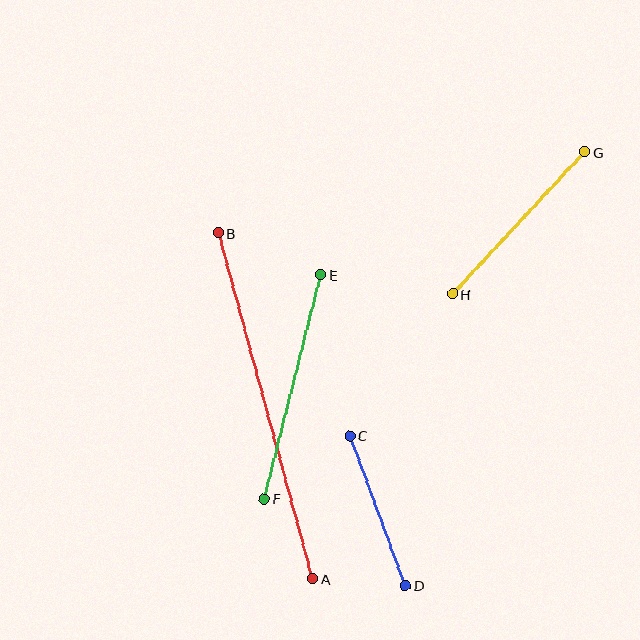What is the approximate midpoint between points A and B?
The midpoint is at approximately (265, 406) pixels.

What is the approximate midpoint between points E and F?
The midpoint is at approximately (292, 387) pixels.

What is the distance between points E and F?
The distance is approximately 231 pixels.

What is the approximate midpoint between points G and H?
The midpoint is at approximately (519, 223) pixels.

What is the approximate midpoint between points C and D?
The midpoint is at approximately (378, 511) pixels.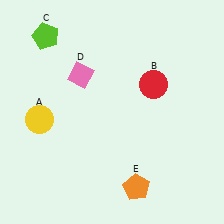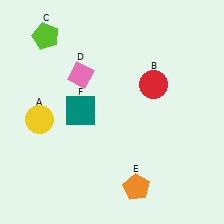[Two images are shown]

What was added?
A teal square (F) was added in Image 2.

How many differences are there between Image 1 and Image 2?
There is 1 difference between the two images.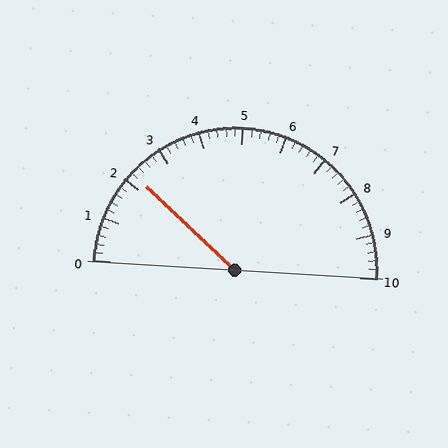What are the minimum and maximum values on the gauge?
The gauge ranges from 0 to 10.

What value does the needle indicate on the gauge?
The needle indicates approximately 2.2.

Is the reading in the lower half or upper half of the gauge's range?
The reading is in the lower half of the range (0 to 10).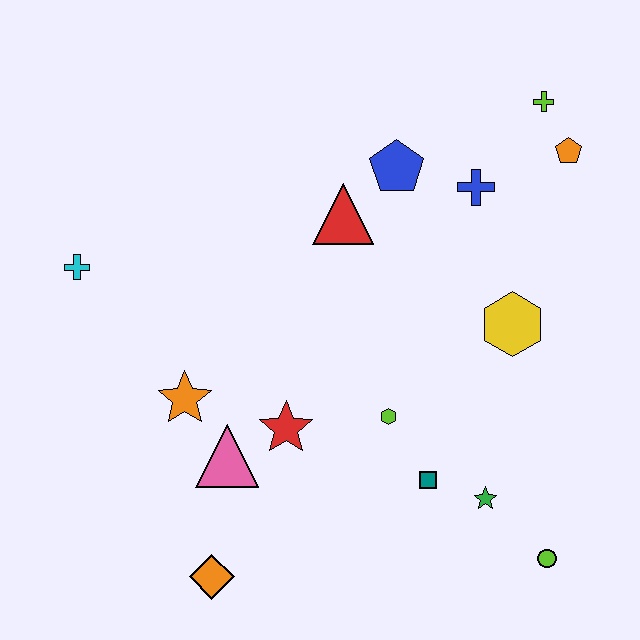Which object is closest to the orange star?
The pink triangle is closest to the orange star.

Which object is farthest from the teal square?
The cyan cross is farthest from the teal square.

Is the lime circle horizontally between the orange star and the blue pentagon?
No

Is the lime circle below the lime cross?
Yes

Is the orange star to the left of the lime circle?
Yes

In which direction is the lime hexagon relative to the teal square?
The lime hexagon is above the teal square.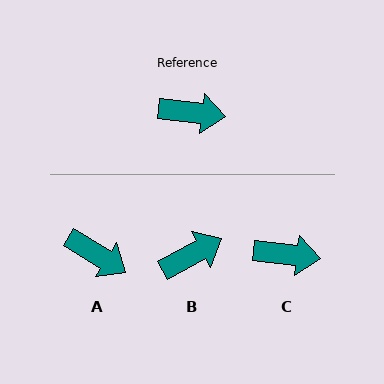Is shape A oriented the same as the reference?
No, it is off by about 25 degrees.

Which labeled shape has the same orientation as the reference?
C.